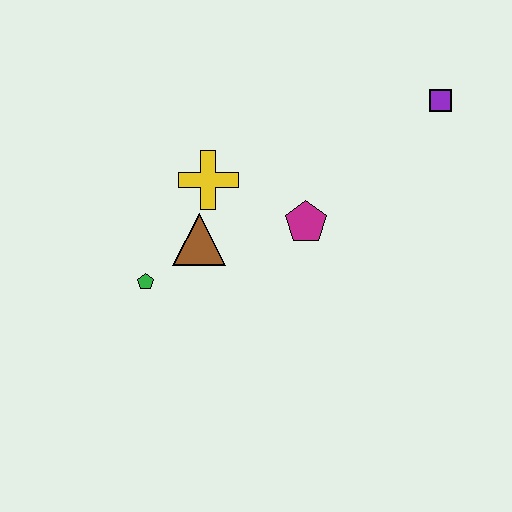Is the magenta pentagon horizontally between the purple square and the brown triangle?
Yes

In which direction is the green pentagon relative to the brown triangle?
The green pentagon is to the left of the brown triangle.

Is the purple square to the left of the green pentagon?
No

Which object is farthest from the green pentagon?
The purple square is farthest from the green pentagon.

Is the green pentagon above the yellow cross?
No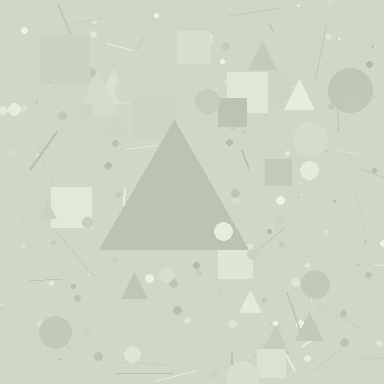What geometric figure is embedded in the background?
A triangle is embedded in the background.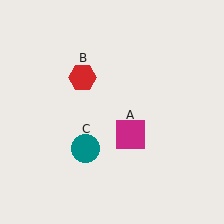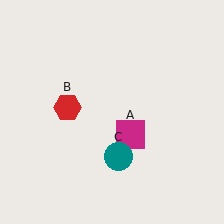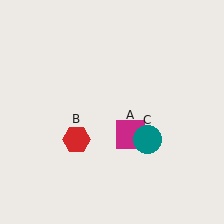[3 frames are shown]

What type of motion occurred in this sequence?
The red hexagon (object B), teal circle (object C) rotated counterclockwise around the center of the scene.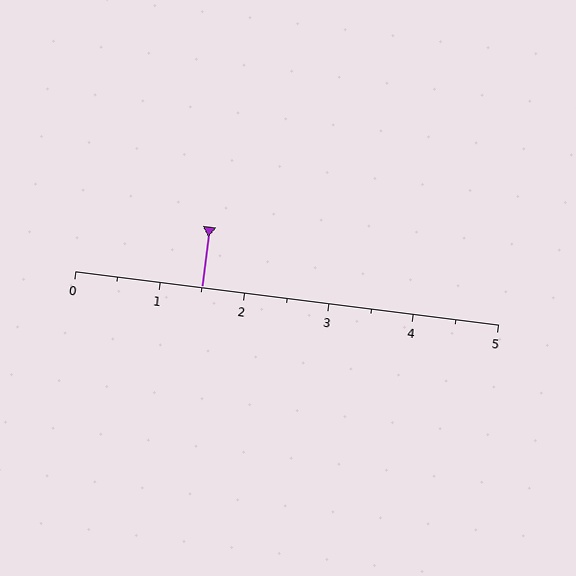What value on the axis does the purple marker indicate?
The marker indicates approximately 1.5.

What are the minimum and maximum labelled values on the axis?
The axis runs from 0 to 5.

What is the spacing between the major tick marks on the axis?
The major ticks are spaced 1 apart.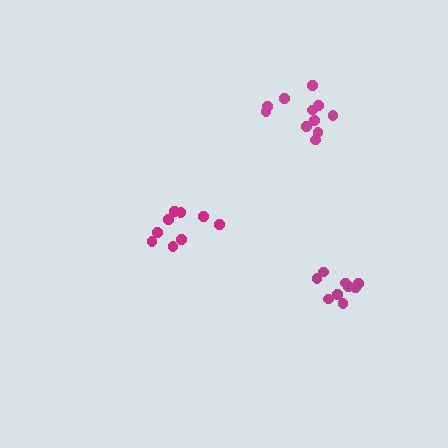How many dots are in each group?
Group 1: 9 dots, Group 2: 11 dots, Group 3: 9 dots (29 total).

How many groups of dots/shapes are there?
There are 3 groups.